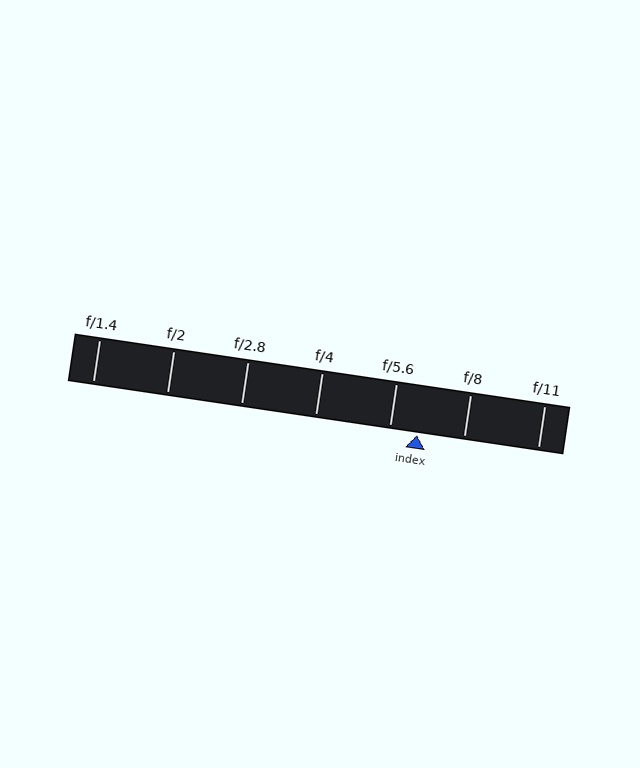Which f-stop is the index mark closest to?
The index mark is closest to f/5.6.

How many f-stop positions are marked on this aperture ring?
There are 7 f-stop positions marked.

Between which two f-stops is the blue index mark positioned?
The index mark is between f/5.6 and f/8.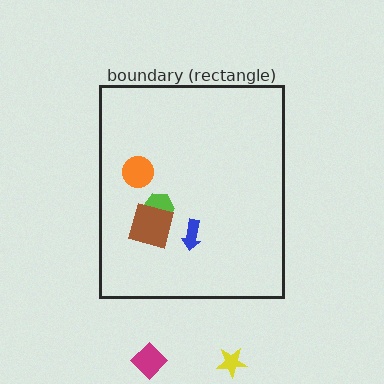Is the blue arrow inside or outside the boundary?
Inside.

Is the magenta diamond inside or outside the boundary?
Outside.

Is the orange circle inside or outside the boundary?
Inside.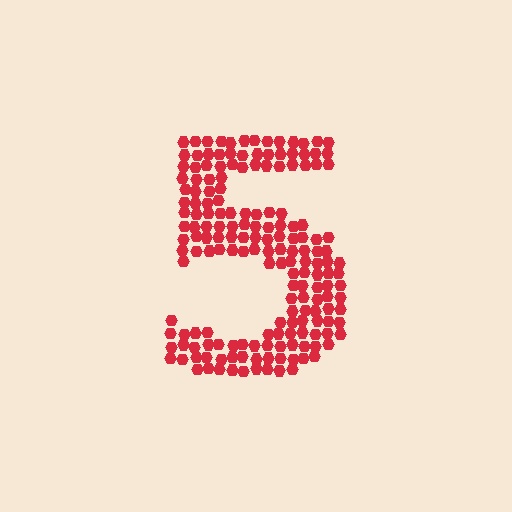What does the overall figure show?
The overall figure shows the digit 5.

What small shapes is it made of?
It is made of small hexagons.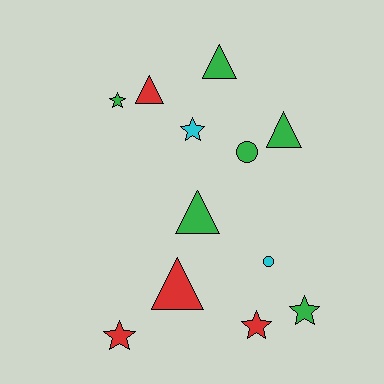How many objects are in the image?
There are 12 objects.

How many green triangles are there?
There are 3 green triangles.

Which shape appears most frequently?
Star, with 5 objects.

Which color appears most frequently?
Green, with 6 objects.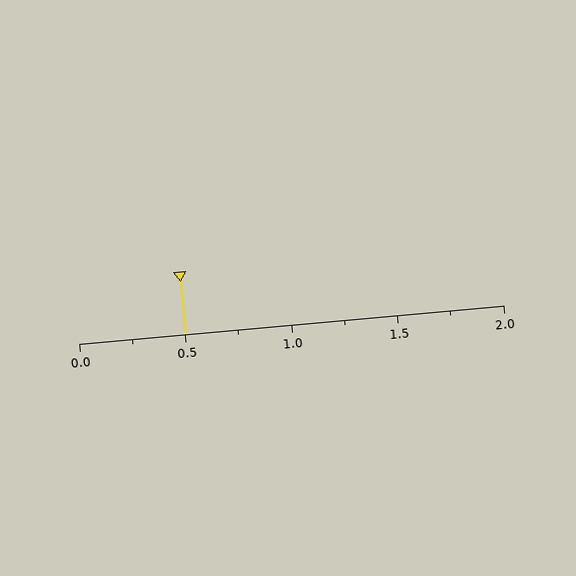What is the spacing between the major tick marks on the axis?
The major ticks are spaced 0.5 apart.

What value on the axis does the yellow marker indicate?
The marker indicates approximately 0.5.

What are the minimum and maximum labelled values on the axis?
The axis runs from 0.0 to 2.0.